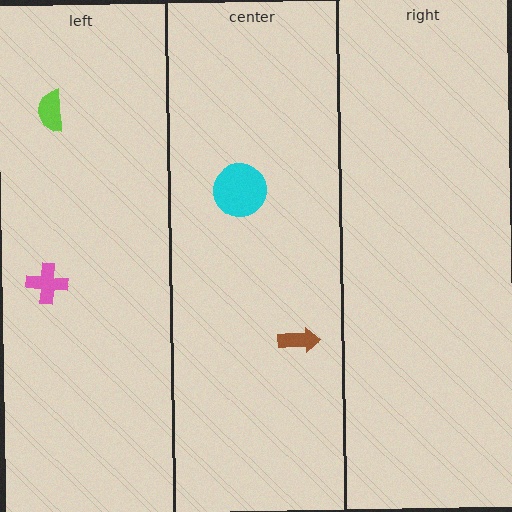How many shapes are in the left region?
2.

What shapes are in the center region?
The cyan circle, the brown arrow.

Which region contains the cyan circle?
The center region.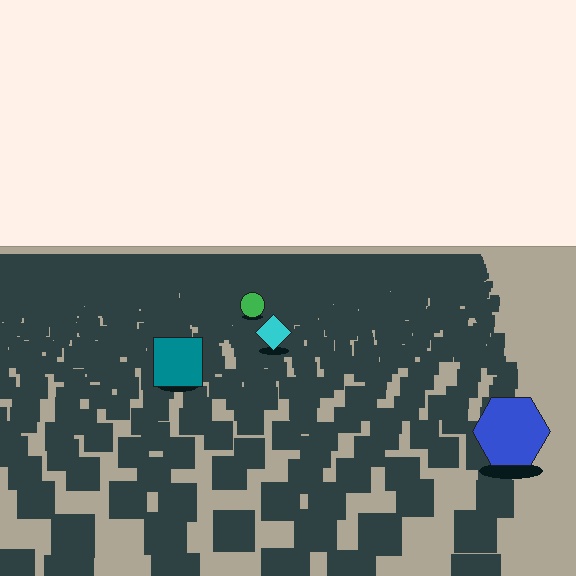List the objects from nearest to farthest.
From nearest to farthest: the blue hexagon, the teal square, the cyan diamond, the green circle.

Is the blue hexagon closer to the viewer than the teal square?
Yes. The blue hexagon is closer — you can tell from the texture gradient: the ground texture is coarser near it.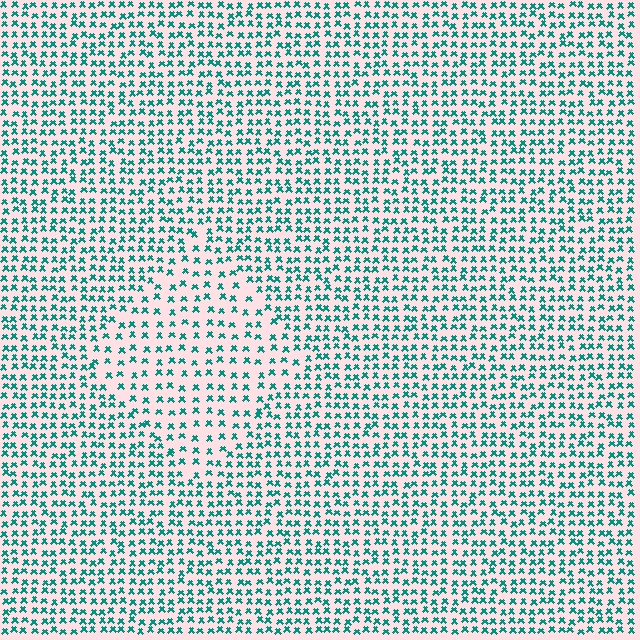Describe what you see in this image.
The image contains small teal elements arranged at two different densities. A diamond-shaped region is visible where the elements are less densely packed than the surrounding area.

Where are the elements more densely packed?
The elements are more densely packed outside the diamond boundary.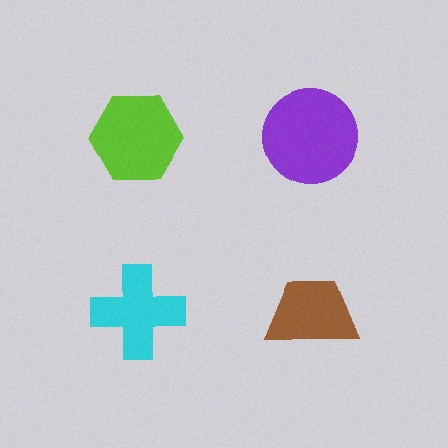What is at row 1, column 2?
A purple circle.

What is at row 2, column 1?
A cyan cross.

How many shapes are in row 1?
2 shapes.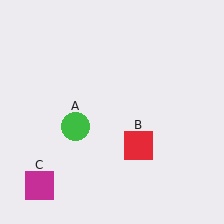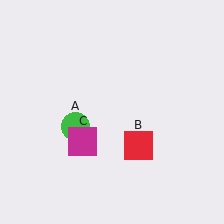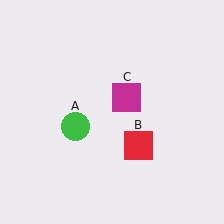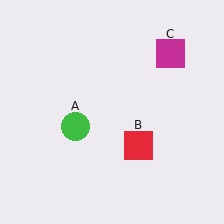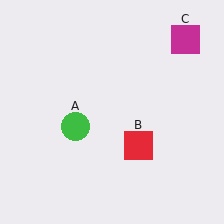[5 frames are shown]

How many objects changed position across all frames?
1 object changed position: magenta square (object C).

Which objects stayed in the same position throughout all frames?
Green circle (object A) and red square (object B) remained stationary.